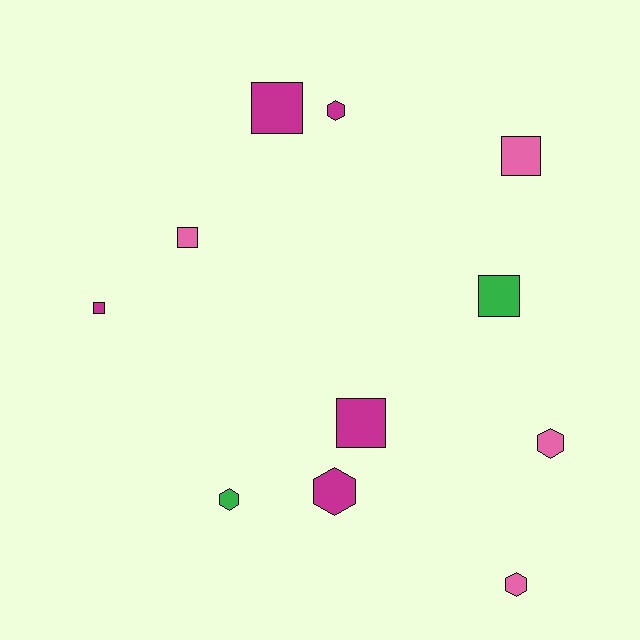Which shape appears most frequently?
Square, with 6 objects.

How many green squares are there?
There is 1 green square.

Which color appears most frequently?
Magenta, with 5 objects.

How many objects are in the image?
There are 11 objects.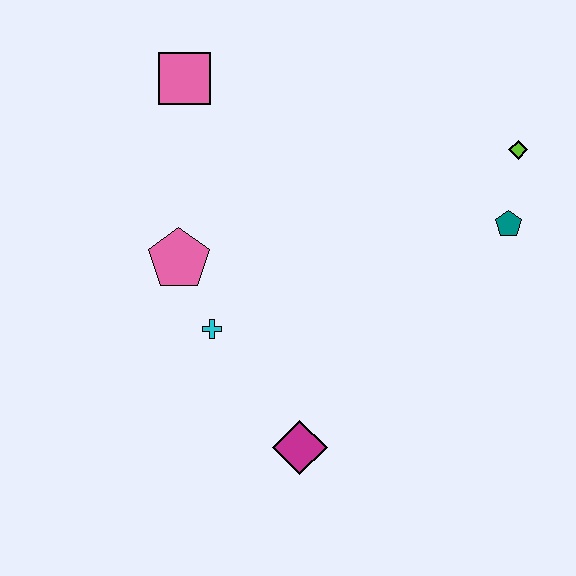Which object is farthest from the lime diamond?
The magenta diamond is farthest from the lime diamond.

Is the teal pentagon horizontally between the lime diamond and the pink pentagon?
Yes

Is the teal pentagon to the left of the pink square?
No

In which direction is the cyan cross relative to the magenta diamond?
The cyan cross is above the magenta diamond.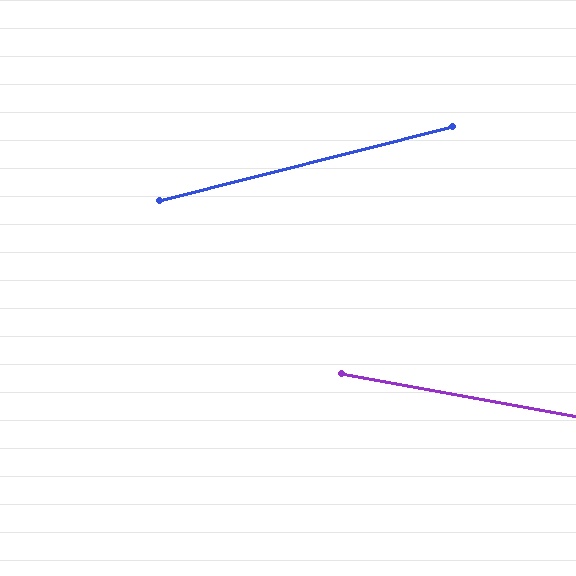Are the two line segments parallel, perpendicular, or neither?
Neither parallel nor perpendicular — they differ by about 24°.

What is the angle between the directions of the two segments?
Approximately 24 degrees.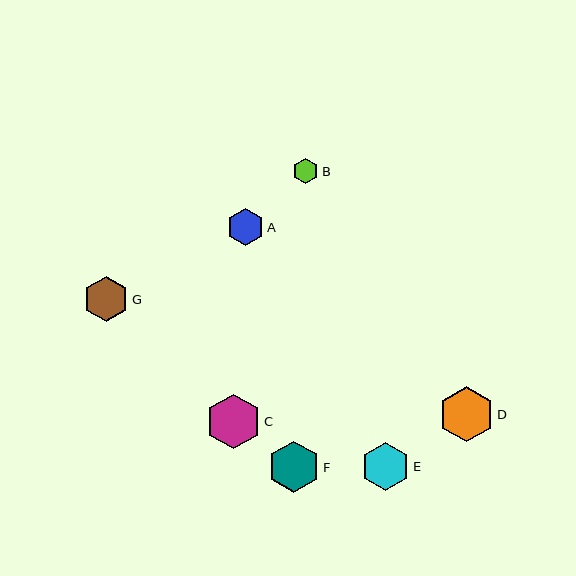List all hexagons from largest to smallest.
From largest to smallest: D, C, F, E, G, A, B.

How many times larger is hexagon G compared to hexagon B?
Hexagon G is approximately 1.8 times the size of hexagon B.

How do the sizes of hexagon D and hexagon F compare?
Hexagon D and hexagon F are approximately the same size.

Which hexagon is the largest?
Hexagon D is the largest with a size of approximately 55 pixels.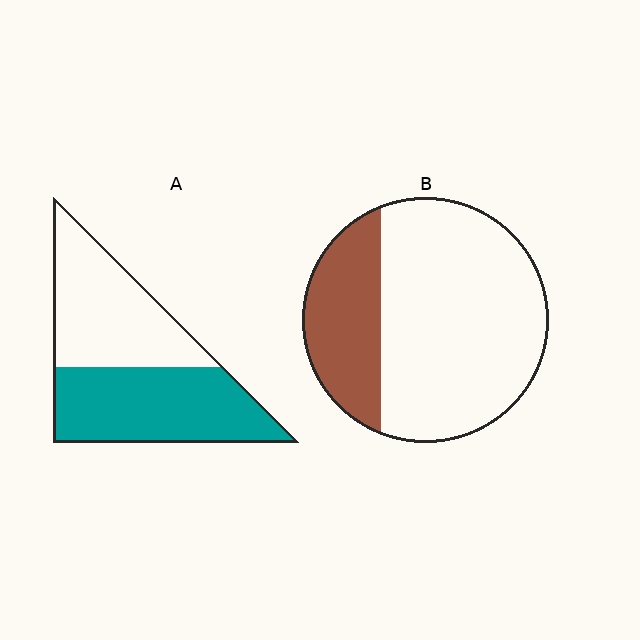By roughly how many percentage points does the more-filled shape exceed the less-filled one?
By roughly 25 percentage points (A over B).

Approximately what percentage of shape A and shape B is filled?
A is approximately 50% and B is approximately 30%.